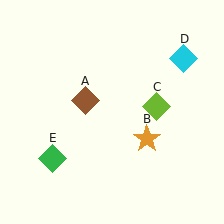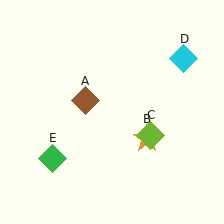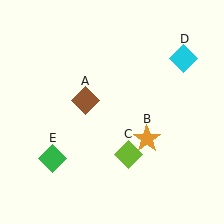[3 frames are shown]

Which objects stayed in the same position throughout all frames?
Brown diamond (object A) and orange star (object B) and cyan diamond (object D) and green diamond (object E) remained stationary.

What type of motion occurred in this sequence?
The lime diamond (object C) rotated clockwise around the center of the scene.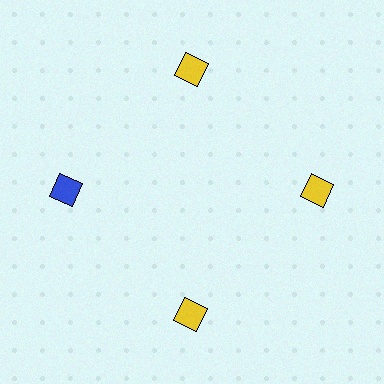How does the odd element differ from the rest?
It has a different color: blue instead of yellow.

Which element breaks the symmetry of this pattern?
The blue diamond at roughly the 9 o'clock position breaks the symmetry. All other shapes are yellow diamonds.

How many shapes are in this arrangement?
There are 4 shapes arranged in a ring pattern.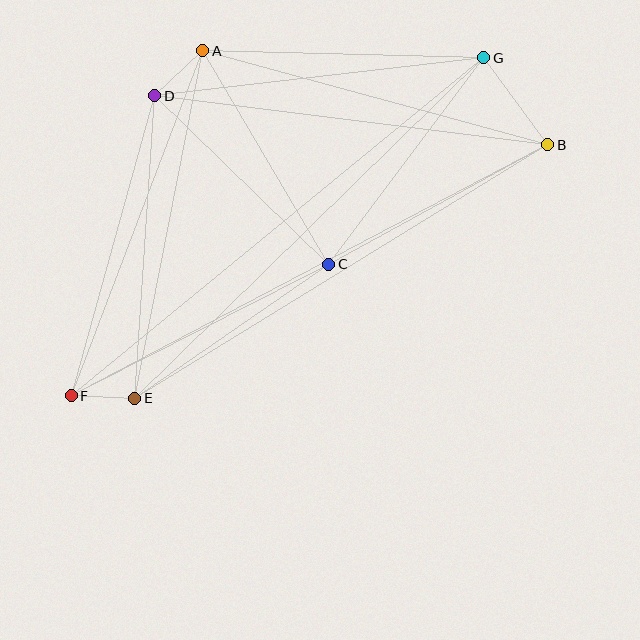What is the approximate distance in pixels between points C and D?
The distance between C and D is approximately 242 pixels.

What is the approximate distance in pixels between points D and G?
The distance between D and G is approximately 331 pixels.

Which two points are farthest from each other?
Points B and F are farthest from each other.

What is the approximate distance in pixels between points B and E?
The distance between B and E is approximately 485 pixels.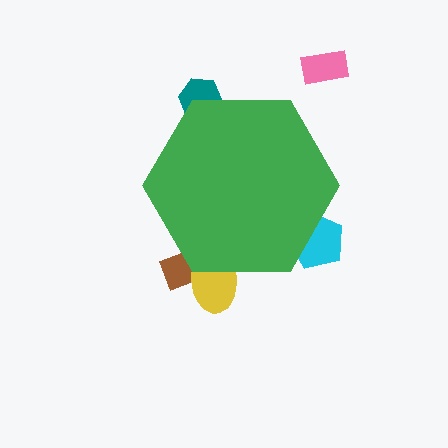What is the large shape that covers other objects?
A green hexagon.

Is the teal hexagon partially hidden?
Yes, the teal hexagon is partially hidden behind the green hexagon.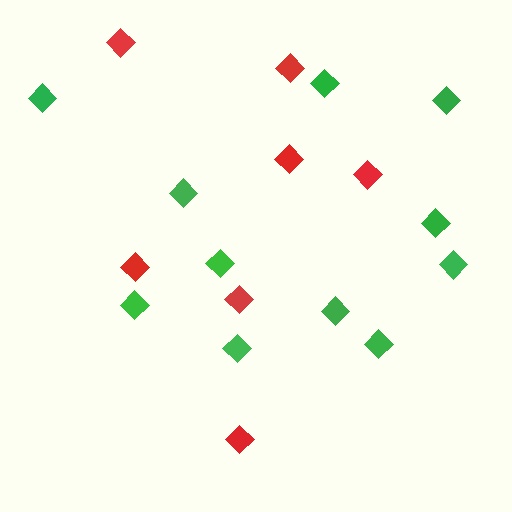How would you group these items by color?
There are 2 groups: one group of red diamonds (7) and one group of green diamonds (11).